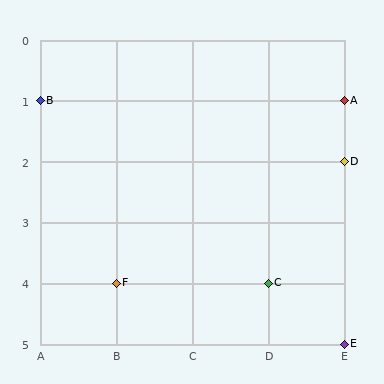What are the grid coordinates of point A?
Point A is at grid coordinates (E, 1).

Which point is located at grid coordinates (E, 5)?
Point E is at (E, 5).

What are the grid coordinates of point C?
Point C is at grid coordinates (D, 4).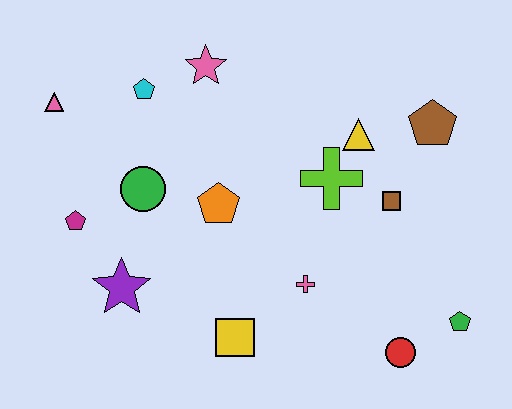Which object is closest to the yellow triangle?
The lime cross is closest to the yellow triangle.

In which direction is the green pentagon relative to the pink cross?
The green pentagon is to the right of the pink cross.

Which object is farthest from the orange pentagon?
The green pentagon is farthest from the orange pentagon.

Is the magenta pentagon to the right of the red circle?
No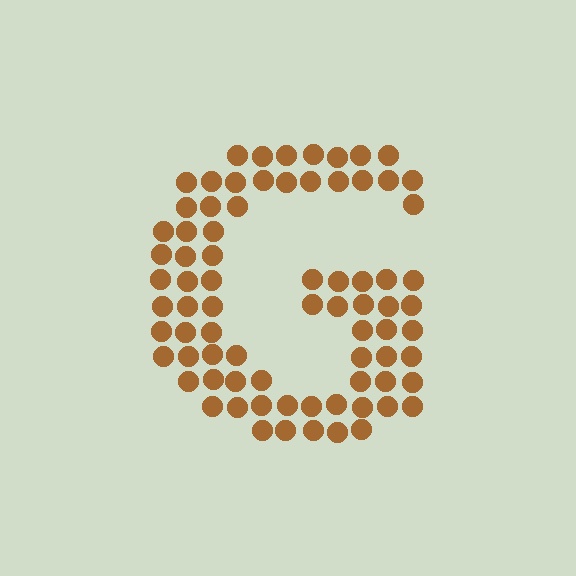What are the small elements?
The small elements are circles.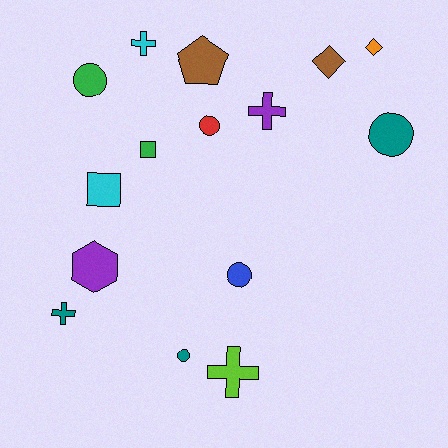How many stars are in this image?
There are no stars.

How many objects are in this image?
There are 15 objects.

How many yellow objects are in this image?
There are no yellow objects.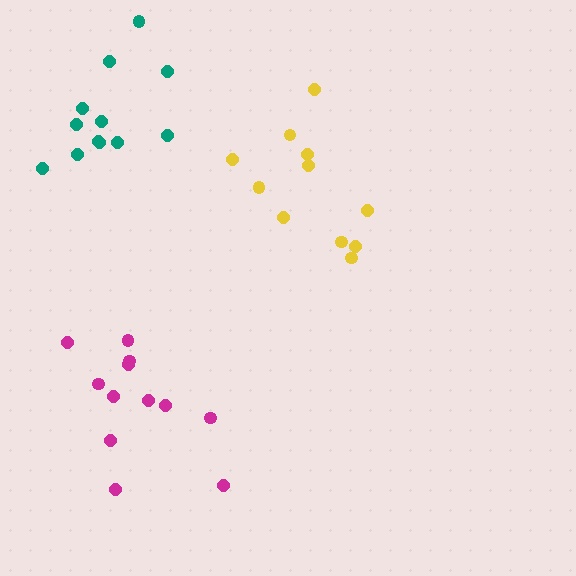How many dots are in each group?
Group 1: 12 dots, Group 2: 12 dots, Group 3: 11 dots (35 total).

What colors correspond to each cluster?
The clusters are colored: magenta, teal, yellow.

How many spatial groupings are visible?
There are 3 spatial groupings.